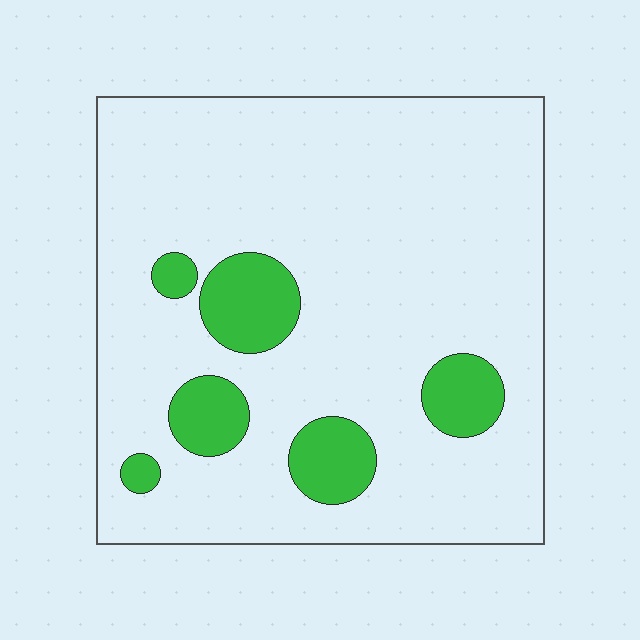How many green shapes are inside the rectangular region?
6.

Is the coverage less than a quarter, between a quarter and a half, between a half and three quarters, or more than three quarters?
Less than a quarter.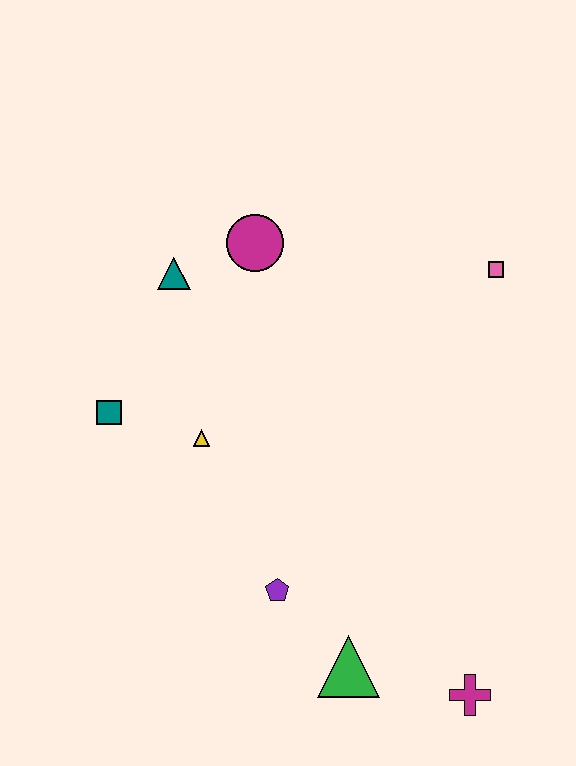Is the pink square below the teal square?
No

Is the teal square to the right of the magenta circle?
No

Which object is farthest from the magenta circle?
The magenta cross is farthest from the magenta circle.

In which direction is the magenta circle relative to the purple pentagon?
The magenta circle is above the purple pentagon.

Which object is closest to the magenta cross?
The green triangle is closest to the magenta cross.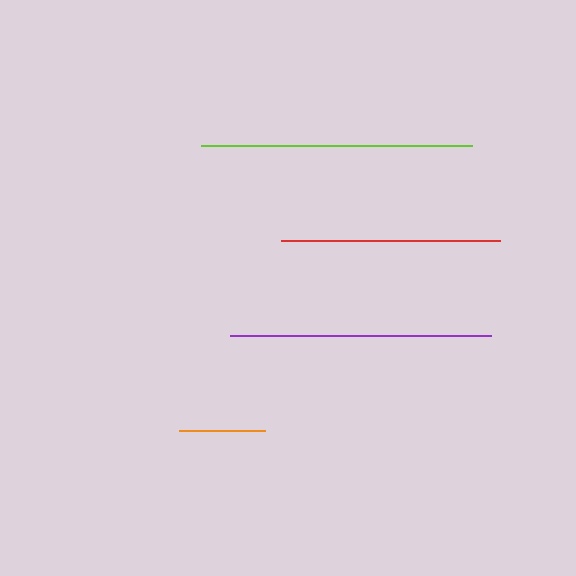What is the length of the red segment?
The red segment is approximately 219 pixels long.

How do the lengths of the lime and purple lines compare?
The lime and purple lines are approximately the same length.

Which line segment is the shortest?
The orange line is the shortest at approximately 86 pixels.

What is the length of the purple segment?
The purple segment is approximately 260 pixels long.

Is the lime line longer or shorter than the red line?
The lime line is longer than the red line.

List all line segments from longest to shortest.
From longest to shortest: lime, purple, red, orange.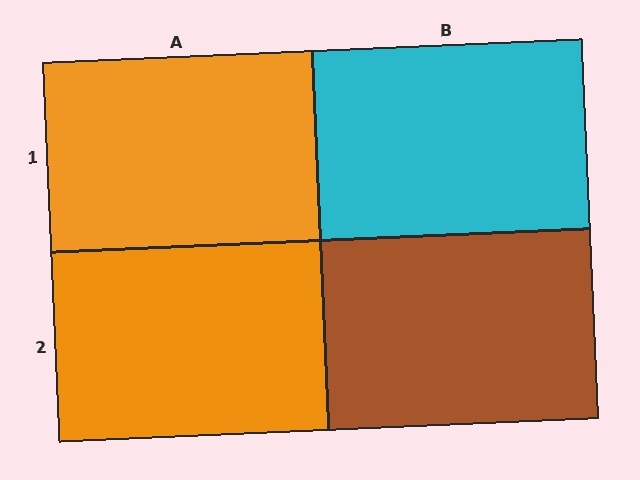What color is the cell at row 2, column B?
Brown.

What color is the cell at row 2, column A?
Orange.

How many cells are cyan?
1 cell is cyan.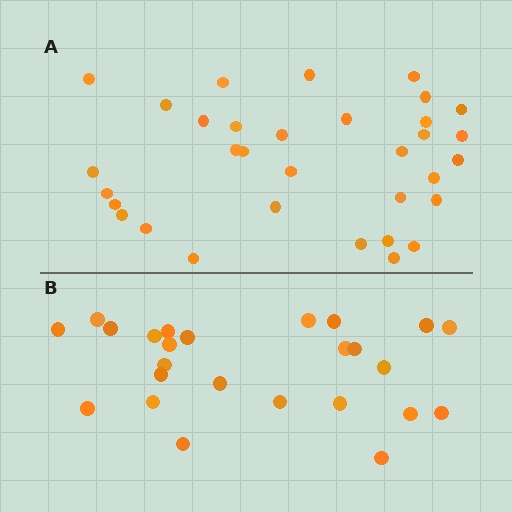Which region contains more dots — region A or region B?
Region A (the top region) has more dots.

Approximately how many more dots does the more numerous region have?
Region A has roughly 8 or so more dots than region B.